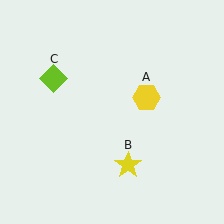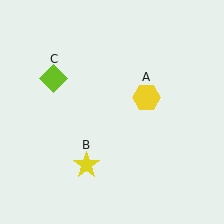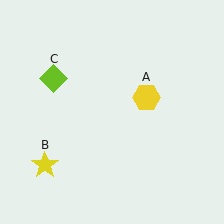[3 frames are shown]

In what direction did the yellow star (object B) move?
The yellow star (object B) moved left.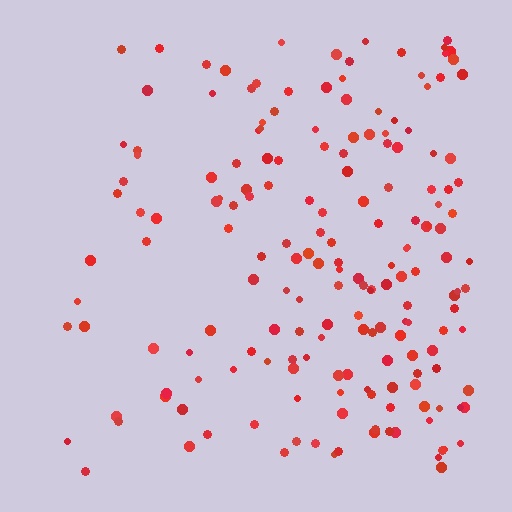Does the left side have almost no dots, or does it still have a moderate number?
Still a moderate number, just noticeably fewer than the right.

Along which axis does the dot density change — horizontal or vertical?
Horizontal.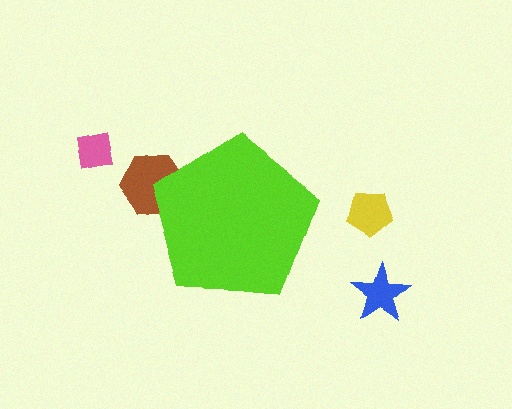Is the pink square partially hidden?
No, the pink square is fully visible.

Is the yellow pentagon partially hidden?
No, the yellow pentagon is fully visible.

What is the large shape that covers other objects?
A lime pentagon.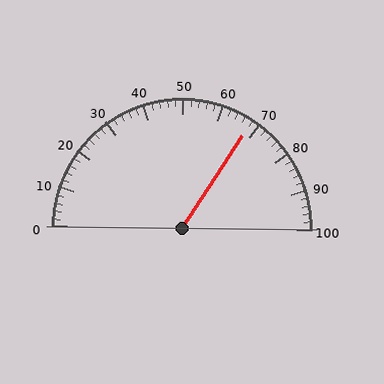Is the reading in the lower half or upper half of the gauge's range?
The reading is in the upper half of the range (0 to 100).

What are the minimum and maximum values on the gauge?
The gauge ranges from 0 to 100.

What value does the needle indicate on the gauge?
The needle indicates approximately 68.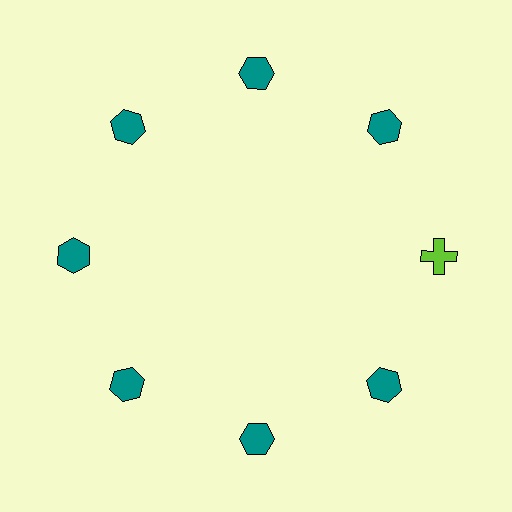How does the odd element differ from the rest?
It differs in both color (lime instead of teal) and shape (cross instead of hexagon).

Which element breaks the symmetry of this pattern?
The lime cross at roughly the 3 o'clock position breaks the symmetry. All other shapes are teal hexagons.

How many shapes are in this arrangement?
There are 8 shapes arranged in a ring pattern.